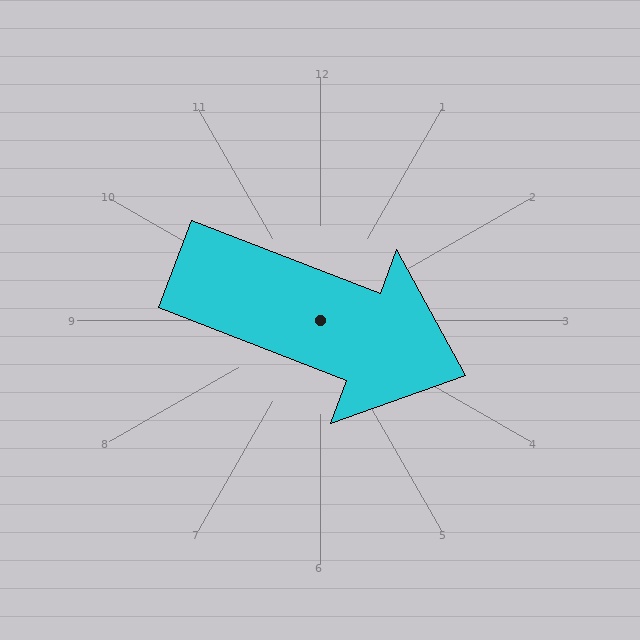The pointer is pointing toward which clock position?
Roughly 4 o'clock.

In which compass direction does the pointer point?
East.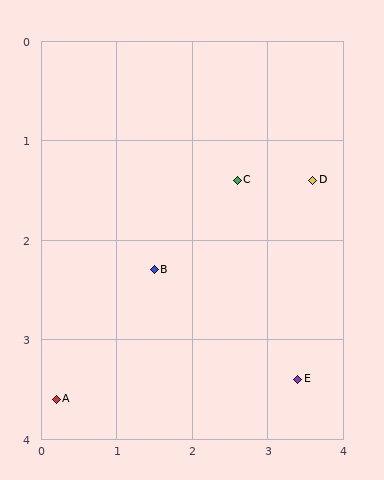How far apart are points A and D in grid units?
Points A and D are about 4.0 grid units apart.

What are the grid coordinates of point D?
Point D is at approximately (3.6, 1.4).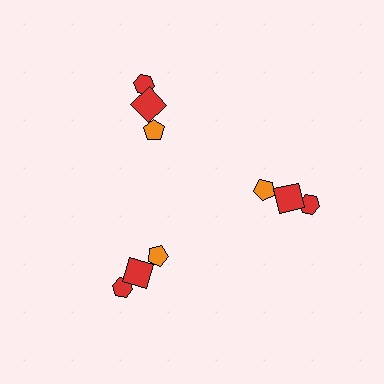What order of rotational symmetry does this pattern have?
This pattern has 3-fold rotational symmetry.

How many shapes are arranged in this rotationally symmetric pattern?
There are 9 shapes, arranged in 3 groups of 3.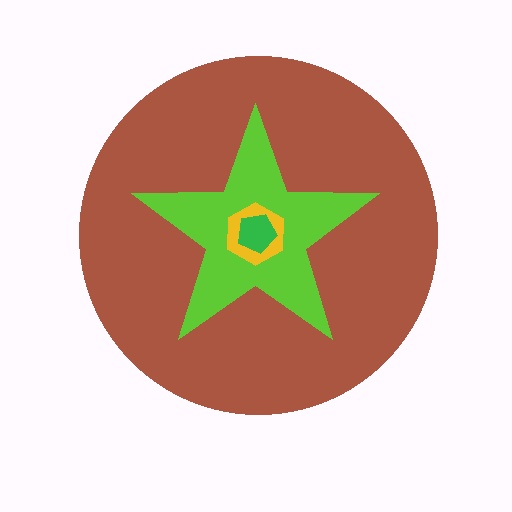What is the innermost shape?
The green pentagon.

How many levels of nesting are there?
4.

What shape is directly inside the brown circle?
The lime star.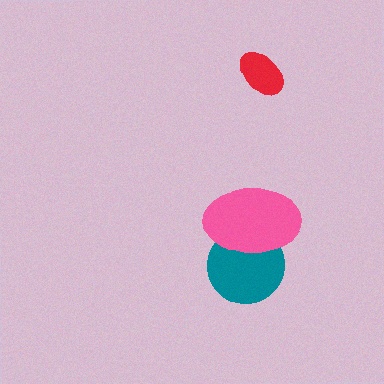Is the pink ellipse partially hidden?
No, no other shape covers it.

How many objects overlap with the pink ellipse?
1 object overlaps with the pink ellipse.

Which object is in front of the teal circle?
The pink ellipse is in front of the teal circle.